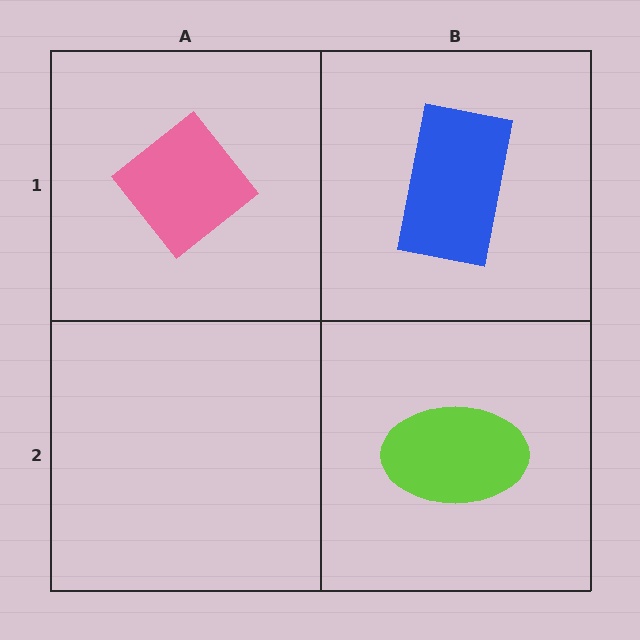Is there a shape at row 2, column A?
No, that cell is empty.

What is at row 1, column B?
A blue rectangle.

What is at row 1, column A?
A pink diamond.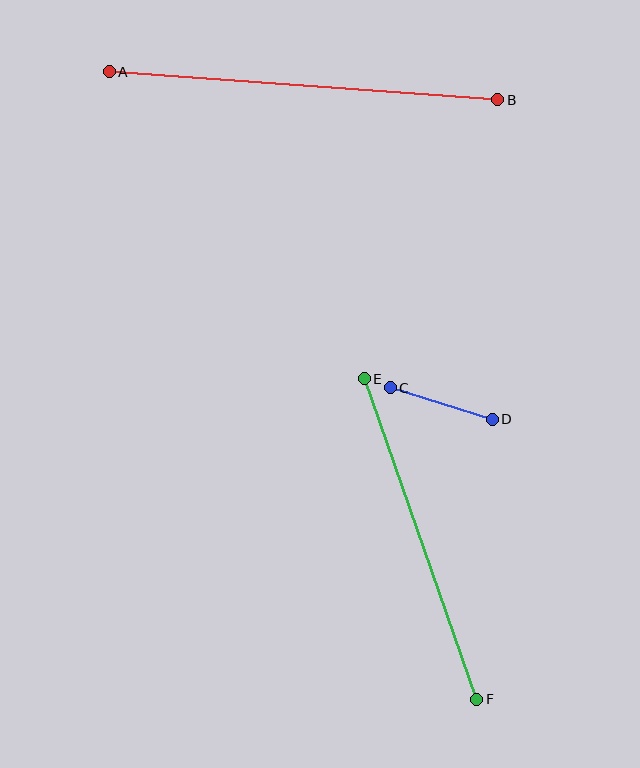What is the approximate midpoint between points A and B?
The midpoint is at approximately (303, 86) pixels.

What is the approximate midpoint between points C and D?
The midpoint is at approximately (441, 404) pixels.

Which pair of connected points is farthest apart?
Points A and B are farthest apart.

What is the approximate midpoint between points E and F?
The midpoint is at approximately (421, 539) pixels.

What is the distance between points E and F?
The distance is approximately 340 pixels.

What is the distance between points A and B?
The distance is approximately 390 pixels.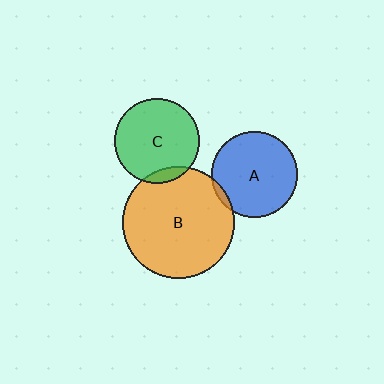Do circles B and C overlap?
Yes.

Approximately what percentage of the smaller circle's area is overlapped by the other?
Approximately 10%.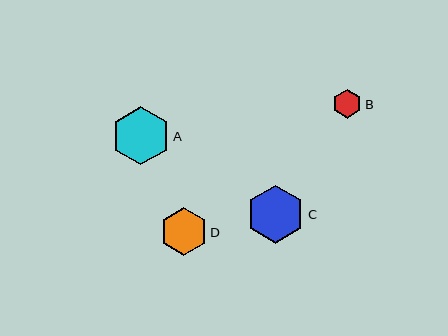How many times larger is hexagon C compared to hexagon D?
Hexagon C is approximately 1.2 times the size of hexagon D.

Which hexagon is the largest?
Hexagon A is the largest with a size of approximately 58 pixels.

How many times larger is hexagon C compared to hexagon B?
Hexagon C is approximately 2.0 times the size of hexagon B.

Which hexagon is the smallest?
Hexagon B is the smallest with a size of approximately 29 pixels.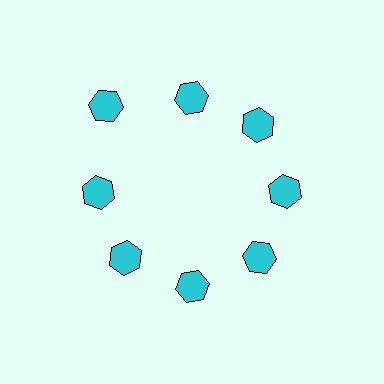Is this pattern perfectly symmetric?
No. The 8 cyan hexagons are arranged in a ring, but one element near the 10 o'clock position is pushed outward from the center, breaking the 8-fold rotational symmetry.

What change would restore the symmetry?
The symmetry would be restored by moving it inward, back onto the ring so that all 8 hexagons sit at equal angles and equal distance from the center.